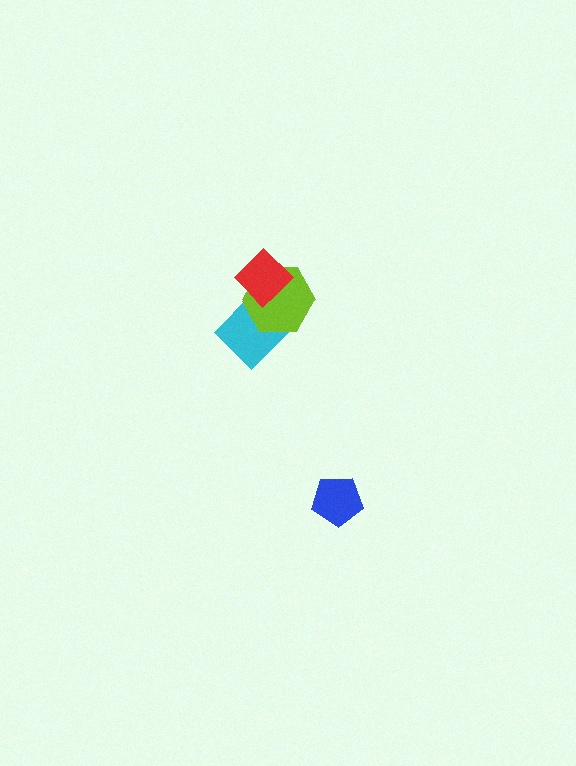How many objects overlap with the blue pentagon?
0 objects overlap with the blue pentagon.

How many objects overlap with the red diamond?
2 objects overlap with the red diamond.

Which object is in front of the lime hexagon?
The red diamond is in front of the lime hexagon.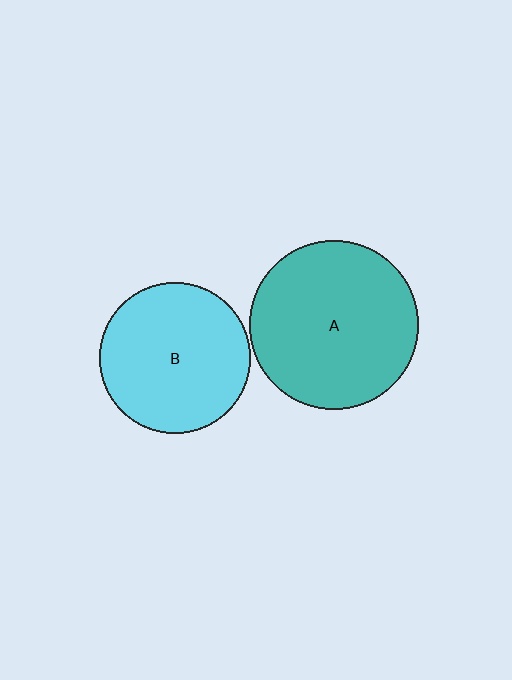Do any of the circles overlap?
No, none of the circles overlap.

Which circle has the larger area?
Circle A (teal).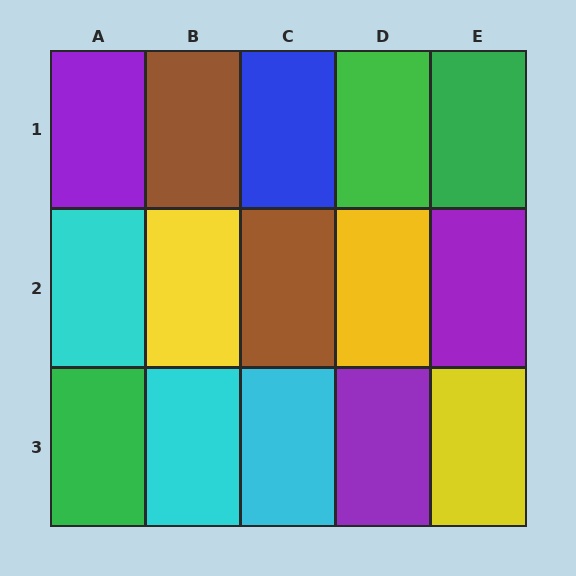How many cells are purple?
3 cells are purple.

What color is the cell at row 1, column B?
Brown.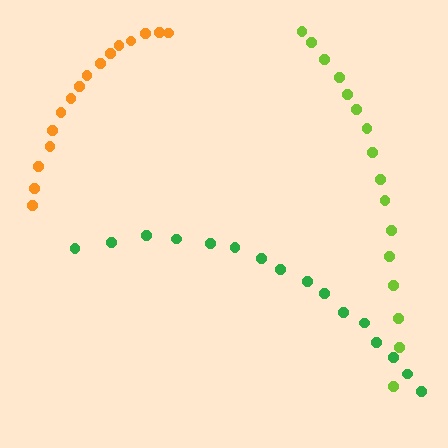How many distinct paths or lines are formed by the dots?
There are 3 distinct paths.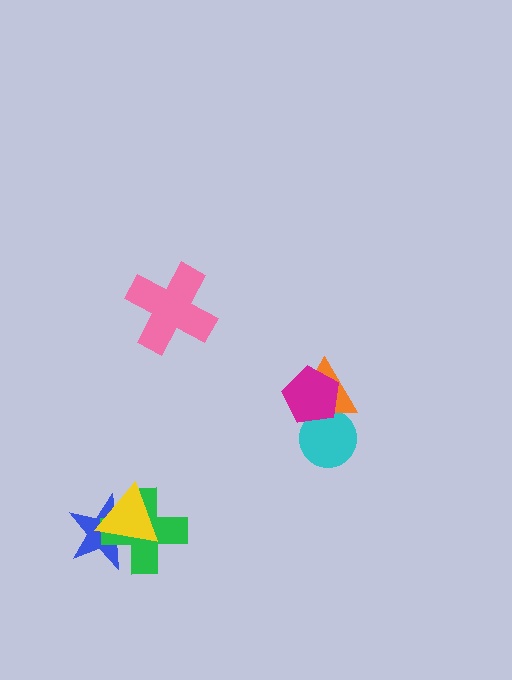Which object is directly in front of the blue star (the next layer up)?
The green cross is directly in front of the blue star.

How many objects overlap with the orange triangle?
2 objects overlap with the orange triangle.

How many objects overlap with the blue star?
2 objects overlap with the blue star.